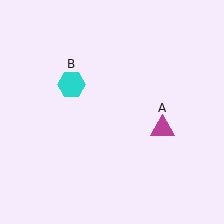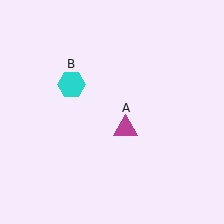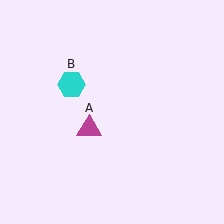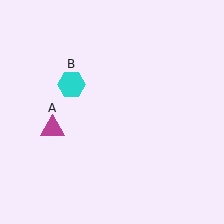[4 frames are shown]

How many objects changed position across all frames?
1 object changed position: magenta triangle (object A).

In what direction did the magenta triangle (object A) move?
The magenta triangle (object A) moved left.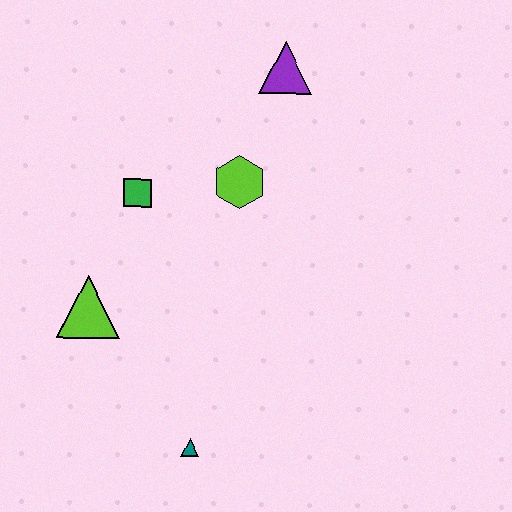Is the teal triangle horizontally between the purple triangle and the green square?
Yes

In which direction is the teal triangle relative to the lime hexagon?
The teal triangle is below the lime hexagon.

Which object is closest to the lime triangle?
The green square is closest to the lime triangle.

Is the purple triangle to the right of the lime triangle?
Yes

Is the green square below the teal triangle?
No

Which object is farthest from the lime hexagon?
The teal triangle is farthest from the lime hexagon.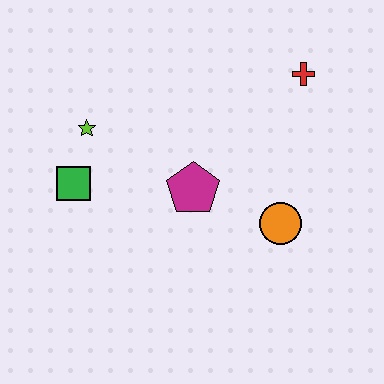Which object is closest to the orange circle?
The magenta pentagon is closest to the orange circle.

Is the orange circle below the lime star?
Yes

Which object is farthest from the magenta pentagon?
The red cross is farthest from the magenta pentagon.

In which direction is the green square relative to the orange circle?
The green square is to the left of the orange circle.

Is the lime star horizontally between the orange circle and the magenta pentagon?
No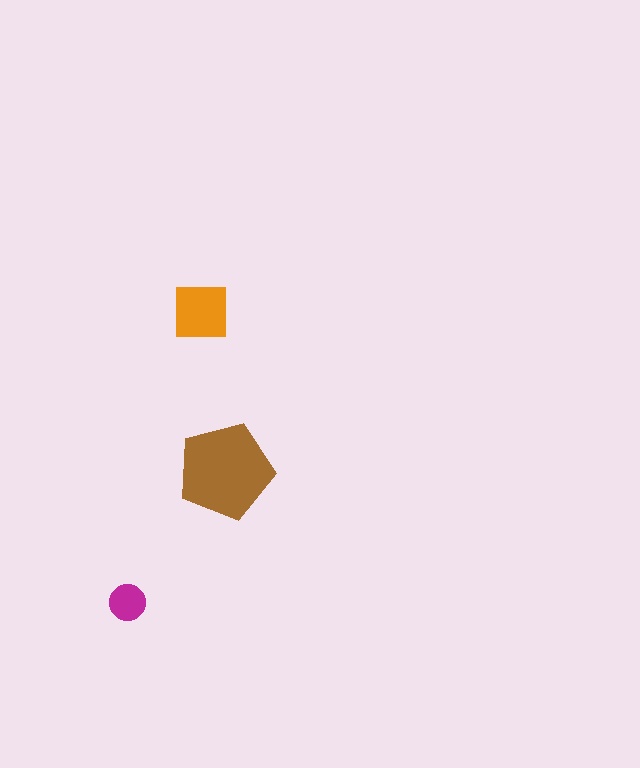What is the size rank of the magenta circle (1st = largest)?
3rd.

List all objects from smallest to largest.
The magenta circle, the orange square, the brown pentagon.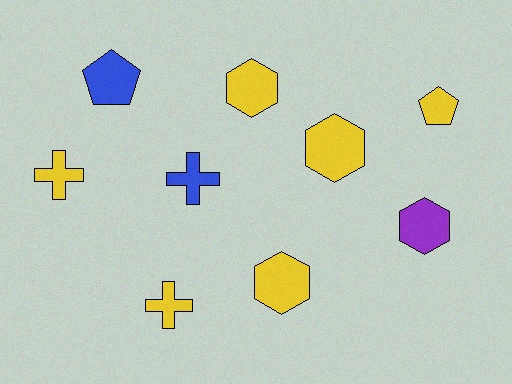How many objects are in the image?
There are 9 objects.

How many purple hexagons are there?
There is 1 purple hexagon.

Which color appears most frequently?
Yellow, with 6 objects.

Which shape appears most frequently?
Hexagon, with 4 objects.